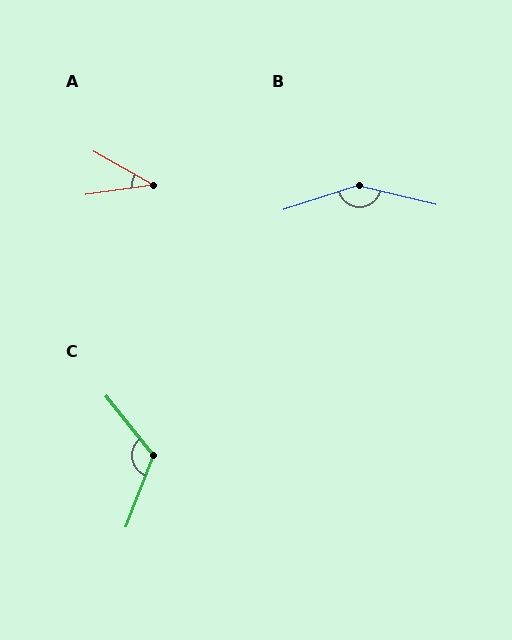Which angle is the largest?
B, at approximately 148 degrees.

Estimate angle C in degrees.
Approximately 121 degrees.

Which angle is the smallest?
A, at approximately 37 degrees.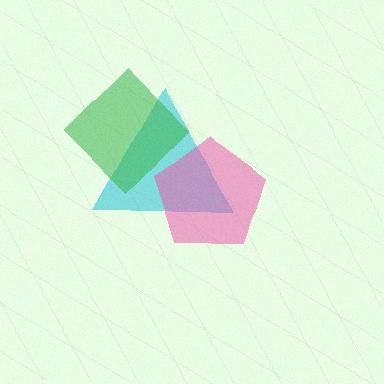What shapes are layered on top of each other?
The layered shapes are: a cyan triangle, a pink pentagon, a green diamond.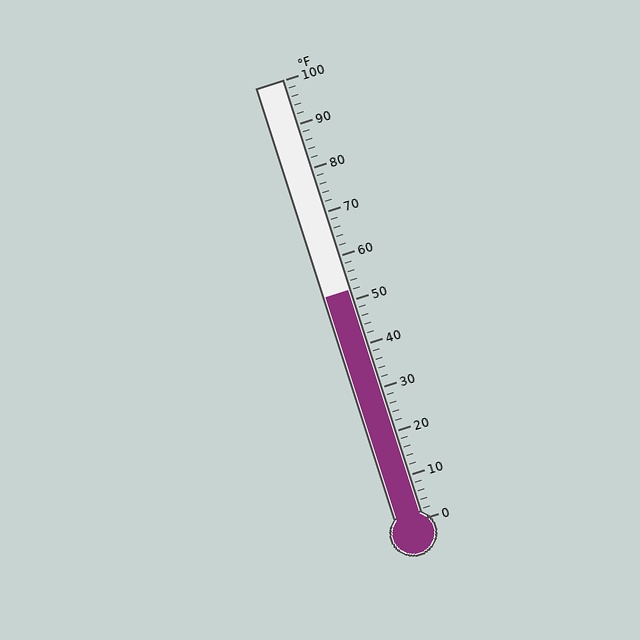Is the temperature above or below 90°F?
The temperature is below 90°F.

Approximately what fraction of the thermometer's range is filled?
The thermometer is filled to approximately 50% of its range.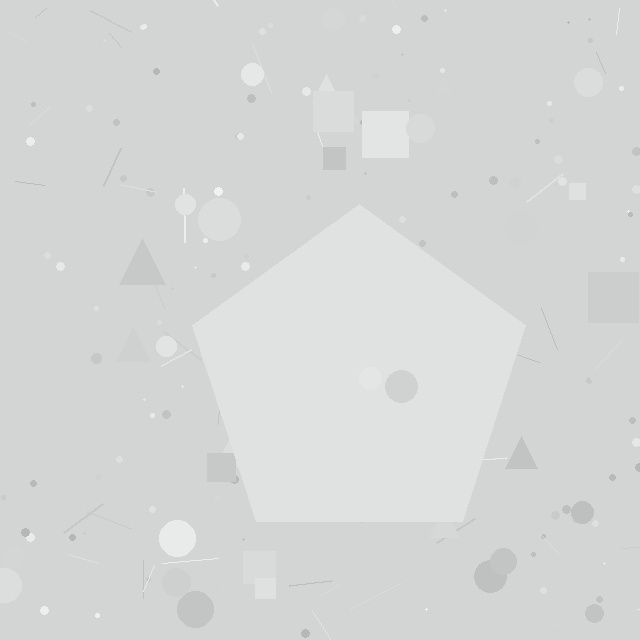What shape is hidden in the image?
A pentagon is hidden in the image.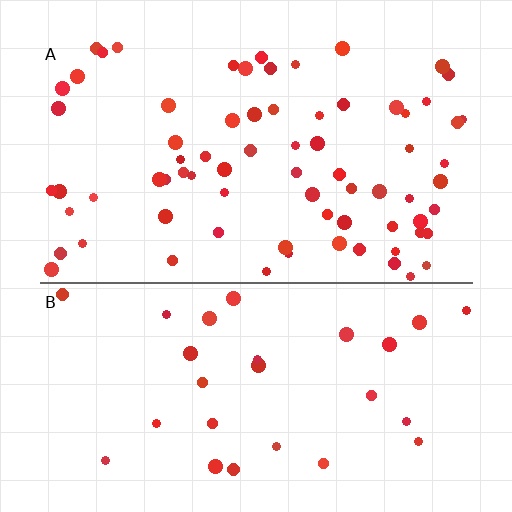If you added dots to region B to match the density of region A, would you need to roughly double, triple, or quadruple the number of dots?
Approximately triple.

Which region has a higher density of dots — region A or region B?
A (the top).